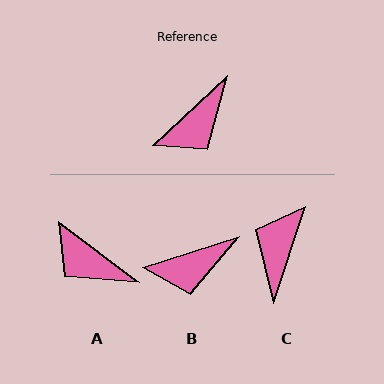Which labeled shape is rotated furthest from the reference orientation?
C, about 152 degrees away.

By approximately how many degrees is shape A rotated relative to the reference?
Approximately 80 degrees clockwise.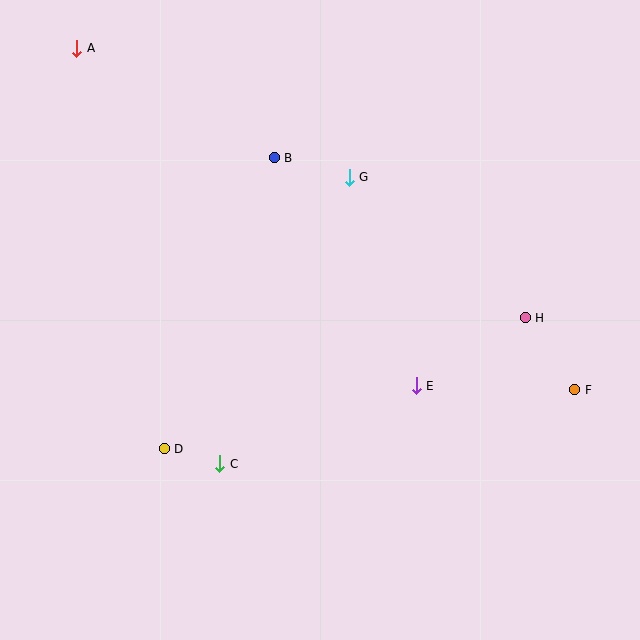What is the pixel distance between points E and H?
The distance between E and H is 129 pixels.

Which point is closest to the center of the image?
Point E at (416, 386) is closest to the center.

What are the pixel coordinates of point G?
Point G is at (349, 177).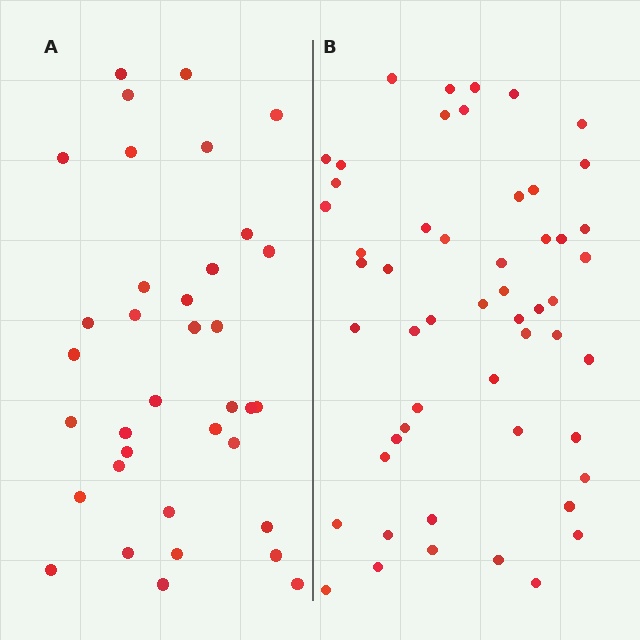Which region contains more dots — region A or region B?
Region B (the right region) has more dots.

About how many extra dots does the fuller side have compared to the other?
Region B has approximately 15 more dots than region A.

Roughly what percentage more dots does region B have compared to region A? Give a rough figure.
About 45% more.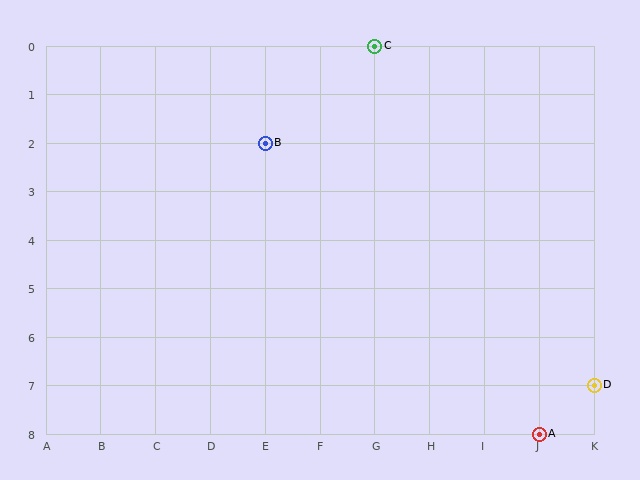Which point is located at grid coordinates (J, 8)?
Point A is at (J, 8).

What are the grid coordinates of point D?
Point D is at grid coordinates (K, 7).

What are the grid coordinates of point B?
Point B is at grid coordinates (E, 2).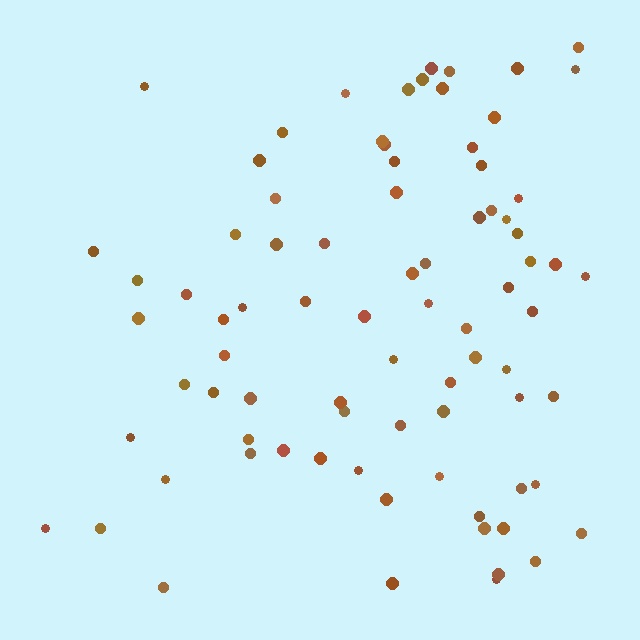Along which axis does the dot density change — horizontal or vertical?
Horizontal.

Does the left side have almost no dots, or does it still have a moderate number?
Still a moderate number, just noticeably fewer than the right.